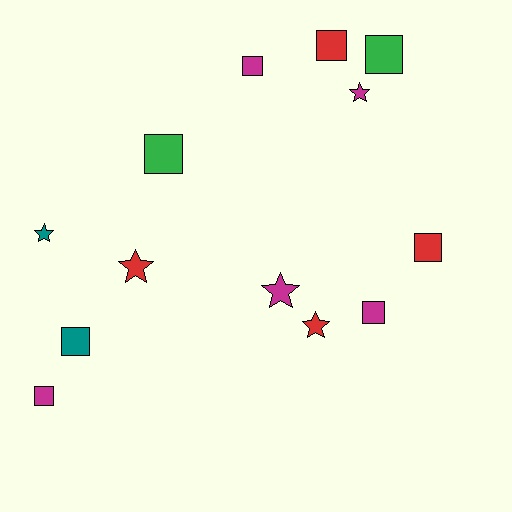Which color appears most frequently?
Magenta, with 5 objects.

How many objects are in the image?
There are 13 objects.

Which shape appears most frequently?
Square, with 8 objects.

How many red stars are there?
There are 2 red stars.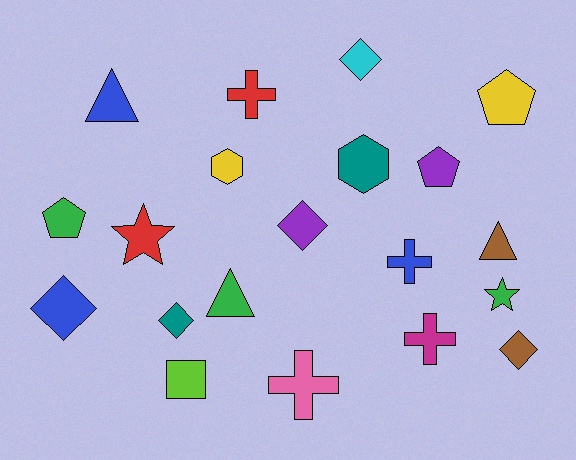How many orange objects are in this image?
There are no orange objects.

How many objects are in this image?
There are 20 objects.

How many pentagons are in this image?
There are 3 pentagons.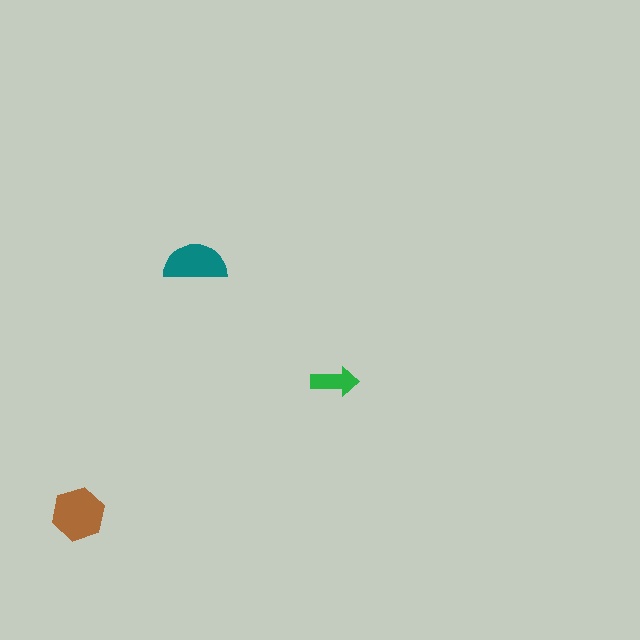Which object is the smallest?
The green arrow.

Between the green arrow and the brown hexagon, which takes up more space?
The brown hexagon.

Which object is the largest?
The brown hexagon.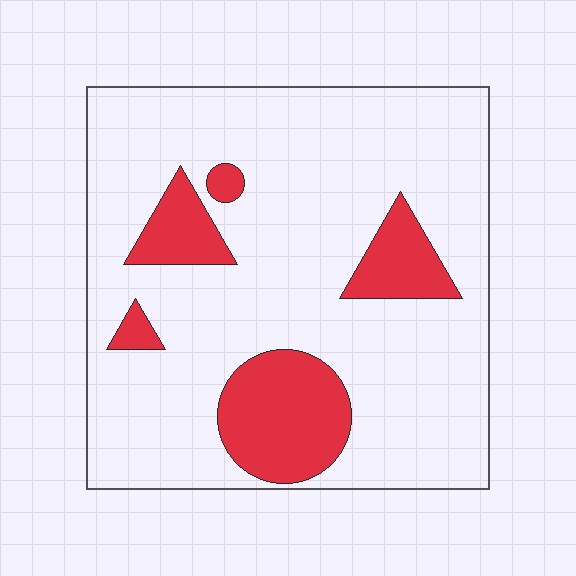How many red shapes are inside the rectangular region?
5.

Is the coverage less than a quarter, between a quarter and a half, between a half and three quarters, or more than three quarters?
Less than a quarter.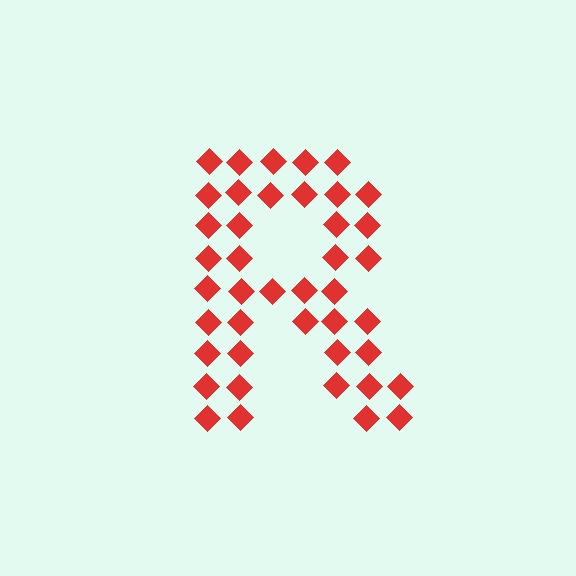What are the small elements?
The small elements are diamonds.